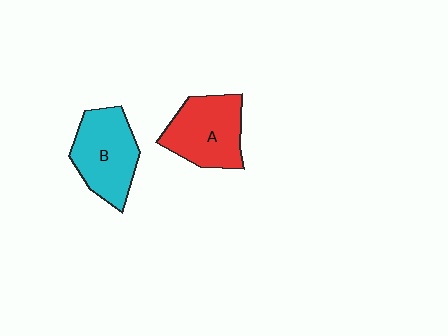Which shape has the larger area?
Shape B (cyan).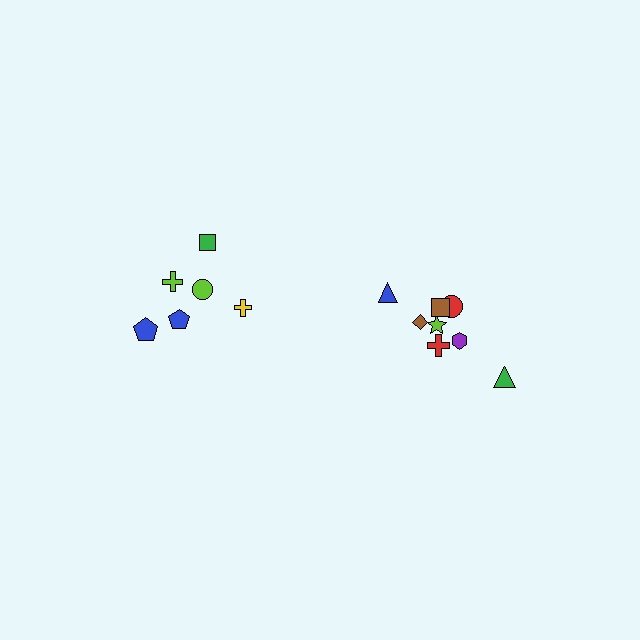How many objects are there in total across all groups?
There are 14 objects.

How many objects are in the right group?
There are 8 objects.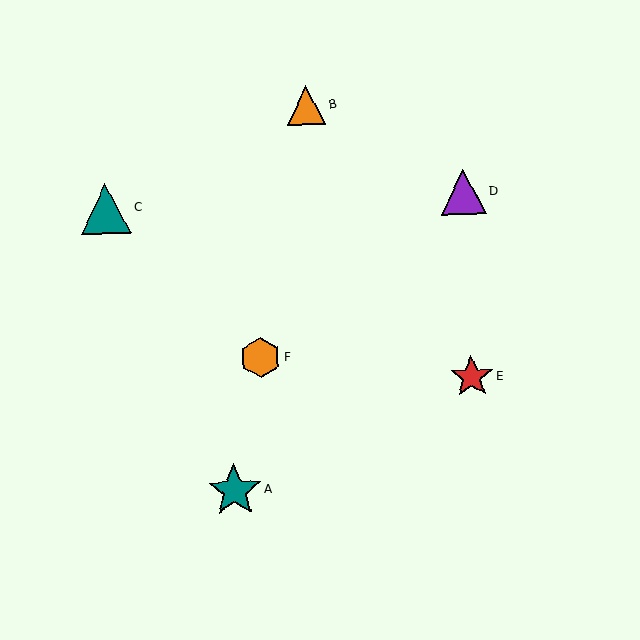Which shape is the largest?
The teal star (labeled A) is the largest.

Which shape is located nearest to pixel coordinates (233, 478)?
The teal star (labeled A) at (234, 490) is nearest to that location.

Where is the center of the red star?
The center of the red star is at (472, 377).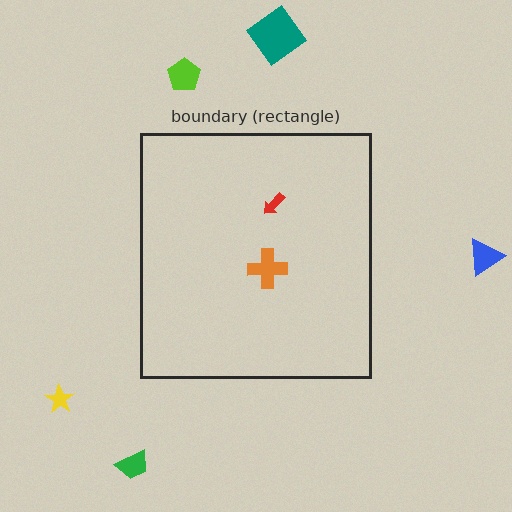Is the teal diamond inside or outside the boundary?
Outside.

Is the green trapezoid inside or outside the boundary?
Outside.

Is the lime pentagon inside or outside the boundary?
Outside.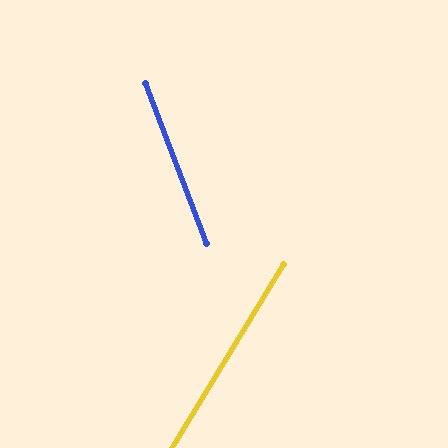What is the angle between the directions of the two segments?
Approximately 52 degrees.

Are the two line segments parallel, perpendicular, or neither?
Neither parallel nor perpendicular — they differ by about 52°.